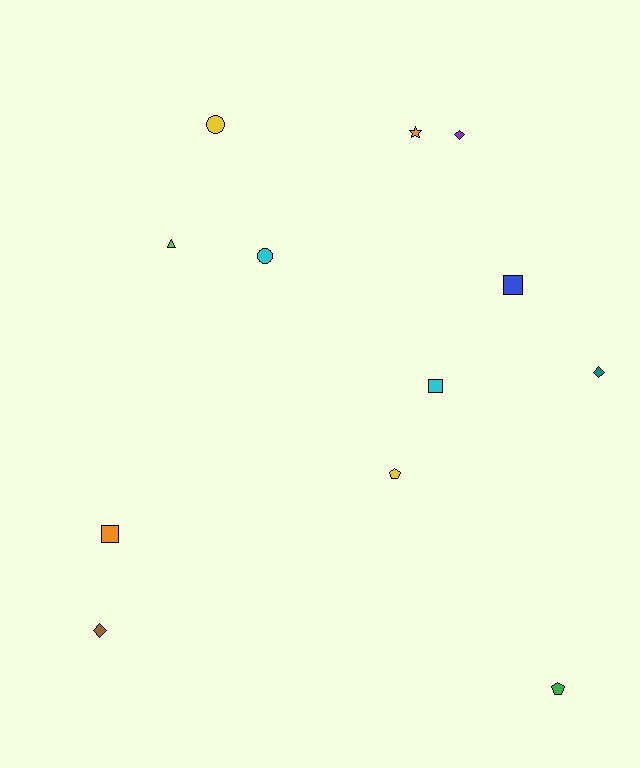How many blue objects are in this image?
There is 1 blue object.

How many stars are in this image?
There is 1 star.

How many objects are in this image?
There are 12 objects.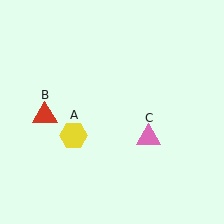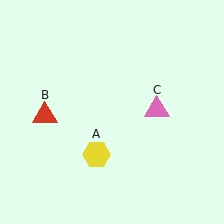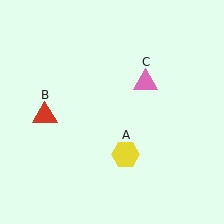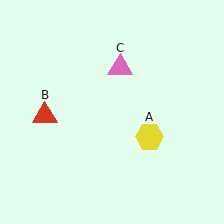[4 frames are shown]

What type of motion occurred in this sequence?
The yellow hexagon (object A), pink triangle (object C) rotated counterclockwise around the center of the scene.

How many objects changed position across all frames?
2 objects changed position: yellow hexagon (object A), pink triangle (object C).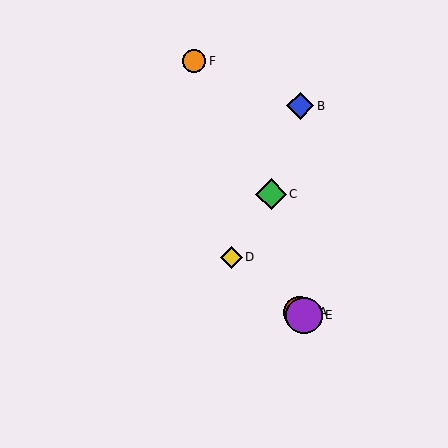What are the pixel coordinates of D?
Object D is at (231, 257).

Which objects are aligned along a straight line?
Objects A, D, E are aligned along a straight line.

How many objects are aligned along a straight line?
3 objects (A, D, E) are aligned along a straight line.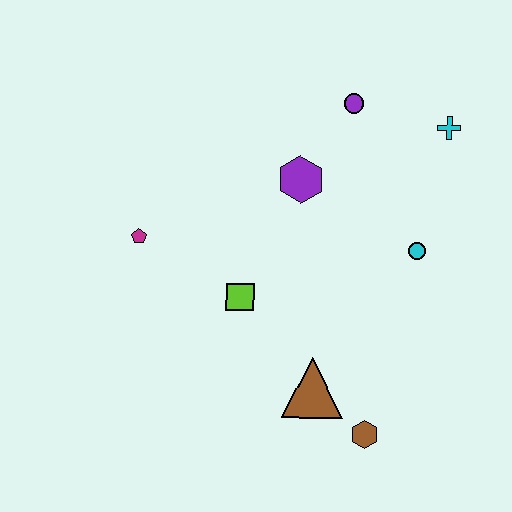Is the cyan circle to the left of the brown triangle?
No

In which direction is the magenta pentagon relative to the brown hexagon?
The magenta pentagon is to the left of the brown hexagon.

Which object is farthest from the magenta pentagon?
The cyan cross is farthest from the magenta pentagon.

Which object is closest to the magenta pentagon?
The lime square is closest to the magenta pentagon.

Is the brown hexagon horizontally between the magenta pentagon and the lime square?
No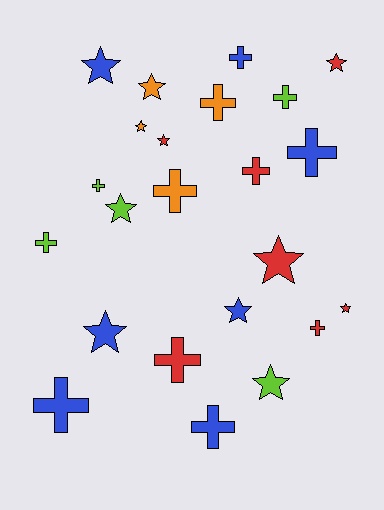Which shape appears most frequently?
Cross, with 12 objects.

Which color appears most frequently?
Red, with 7 objects.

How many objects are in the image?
There are 23 objects.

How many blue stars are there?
There are 3 blue stars.